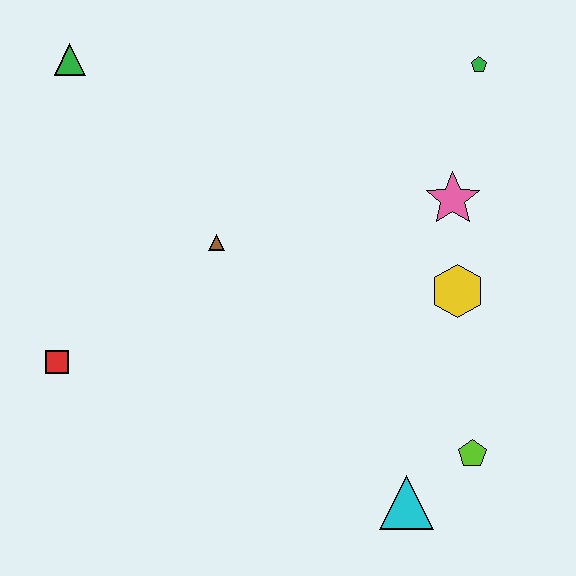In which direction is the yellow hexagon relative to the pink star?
The yellow hexagon is below the pink star.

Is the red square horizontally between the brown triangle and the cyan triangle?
No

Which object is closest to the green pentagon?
The pink star is closest to the green pentagon.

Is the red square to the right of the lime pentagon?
No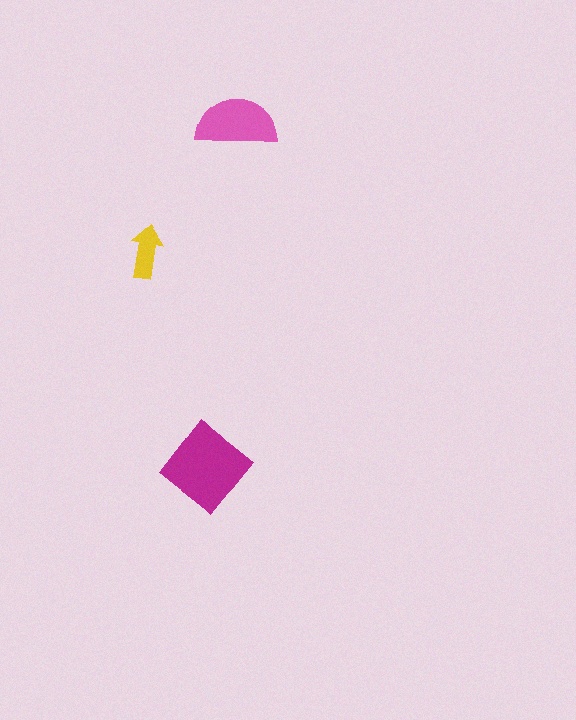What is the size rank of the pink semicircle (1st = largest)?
2nd.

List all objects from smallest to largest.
The yellow arrow, the pink semicircle, the magenta diamond.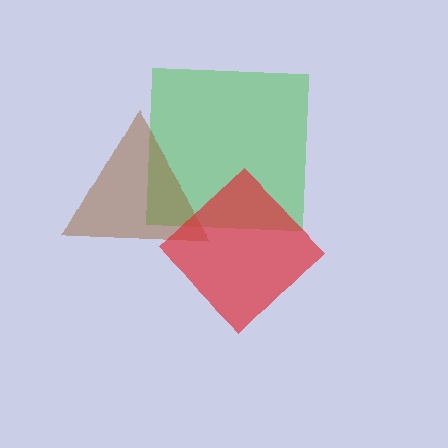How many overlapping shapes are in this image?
There are 3 overlapping shapes in the image.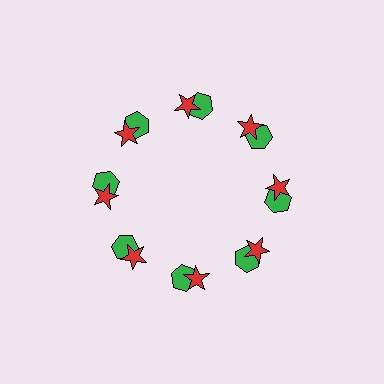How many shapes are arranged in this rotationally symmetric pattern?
There are 16 shapes, arranged in 8 groups of 2.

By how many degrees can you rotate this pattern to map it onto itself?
The pattern maps onto itself every 45 degrees of rotation.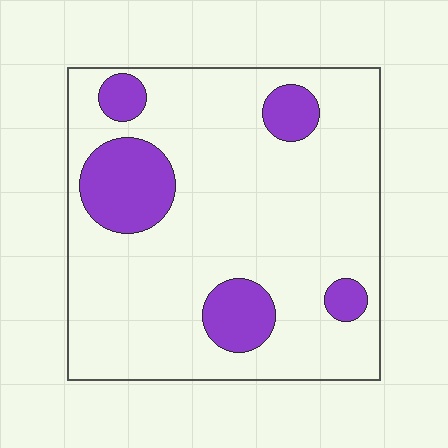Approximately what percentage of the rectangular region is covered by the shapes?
Approximately 20%.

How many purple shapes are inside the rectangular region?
5.